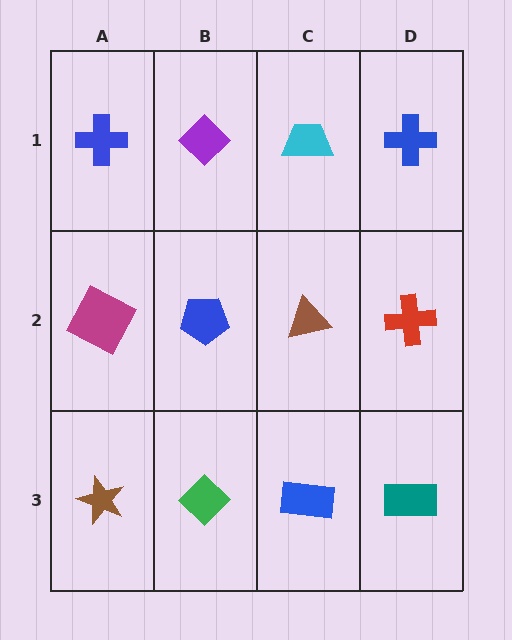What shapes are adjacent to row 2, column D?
A blue cross (row 1, column D), a teal rectangle (row 3, column D), a brown triangle (row 2, column C).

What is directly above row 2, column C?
A cyan trapezoid.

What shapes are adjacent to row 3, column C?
A brown triangle (row 2, column C), a green diamond (row 3, column B), a teal rectangle (row 3, column D).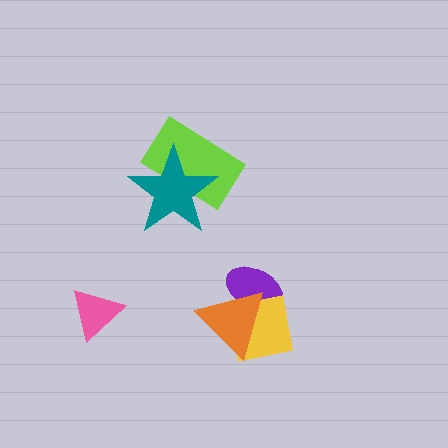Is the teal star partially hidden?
No, no other shape covers it.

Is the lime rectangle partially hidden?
Yes, it is partially covered by another shape.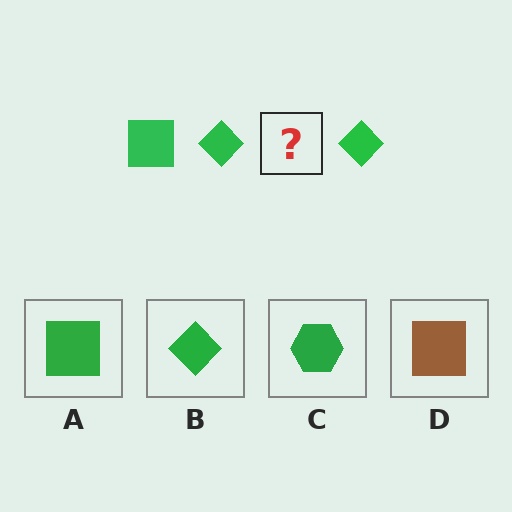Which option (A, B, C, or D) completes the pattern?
A.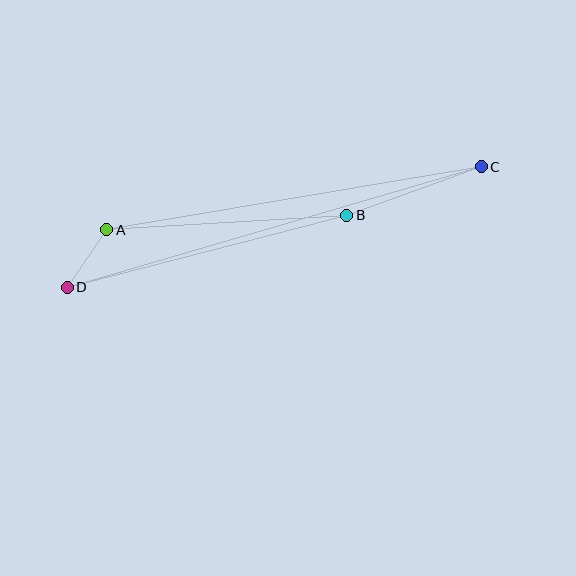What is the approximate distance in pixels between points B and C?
The distance between B and C is approximately 143 pixels.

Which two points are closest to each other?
Points A and D are closest to each other.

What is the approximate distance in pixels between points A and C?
The distance between A and C is approximately 380 pixels.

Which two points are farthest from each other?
Points C and D are farthest from each other.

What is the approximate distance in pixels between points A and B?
The distance between A and B is approximately 240 pixels.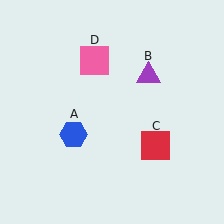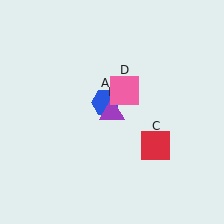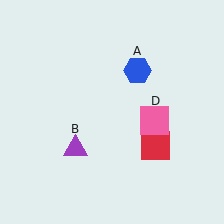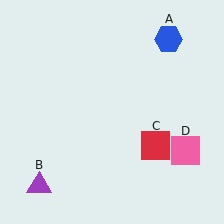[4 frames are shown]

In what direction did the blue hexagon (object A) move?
The blue hexagon (object A) moved up and to the right.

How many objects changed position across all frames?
3 objects changed position: blue hexagon (object A), purple triangle (object B), pink square (object D).